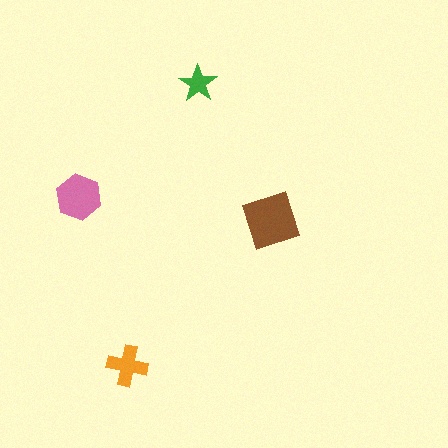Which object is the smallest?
The green star.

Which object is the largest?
The brown diamond.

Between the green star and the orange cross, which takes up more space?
The orange cross.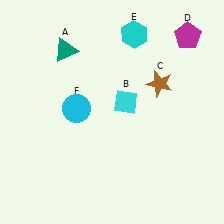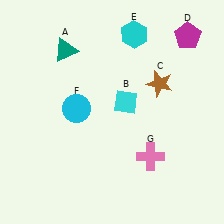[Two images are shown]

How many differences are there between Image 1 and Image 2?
There is 1 difference between the two images.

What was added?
A pink cross (G) was added in Image 2.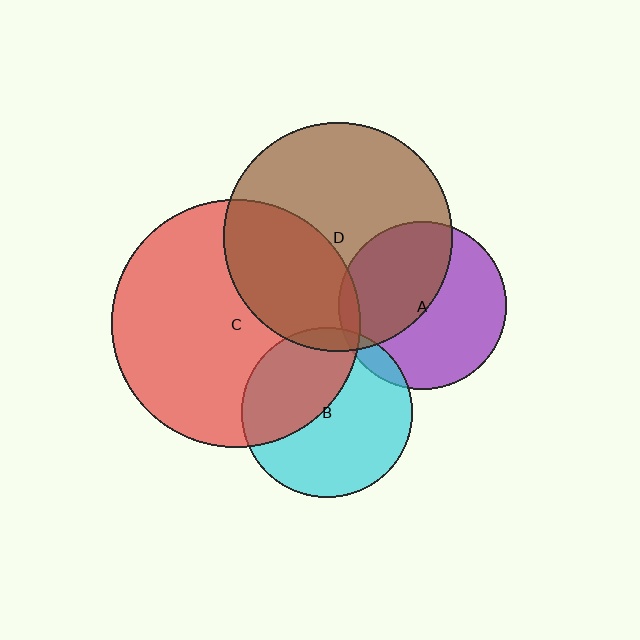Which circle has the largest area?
Circle C (red).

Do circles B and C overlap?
Yes.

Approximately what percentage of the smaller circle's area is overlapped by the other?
Approximately 40%.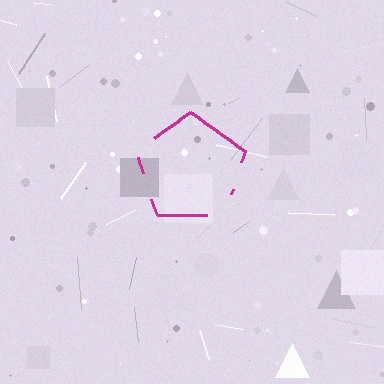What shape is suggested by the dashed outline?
The dashed outline suggests a pentagon.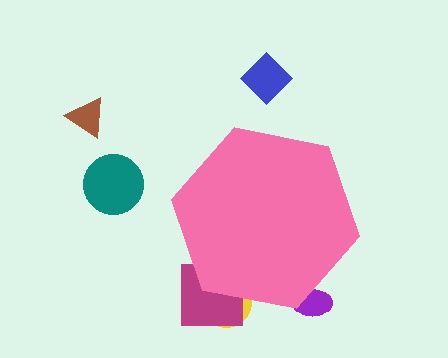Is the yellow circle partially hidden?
Yes, the yellow circle is partially hidden behind the pink hexagon.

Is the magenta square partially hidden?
Yes, the magenta square is partially hidden behind the pink hexagon.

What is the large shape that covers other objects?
A pink hexagon.